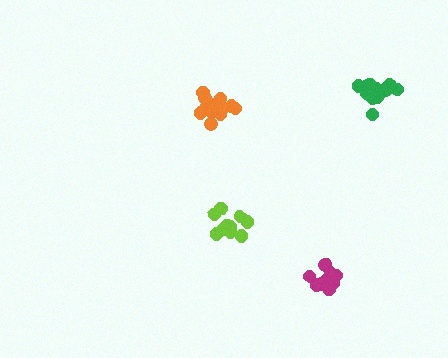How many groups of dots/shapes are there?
There are 4 groups.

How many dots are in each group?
Group 1: 12 dots, Group 2: 11 dots, Group 3: 10 dots, Group 4: 16 dots (49 total).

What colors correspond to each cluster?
The clusters are colored: orange, lime, magenta, green.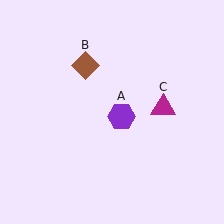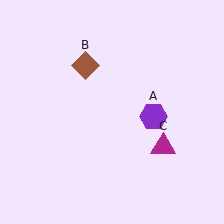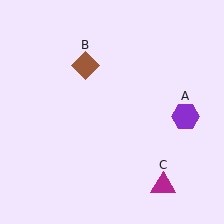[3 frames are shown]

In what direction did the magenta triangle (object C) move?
The magenta triangle (object C) moved down.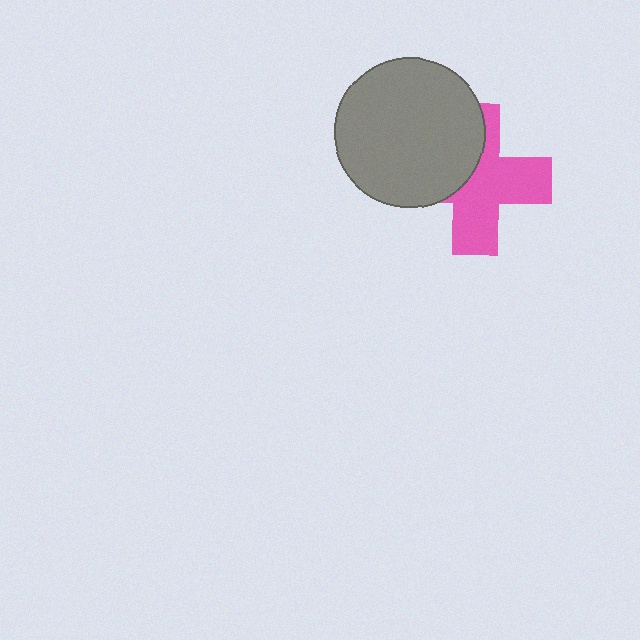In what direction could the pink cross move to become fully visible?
The pink cross could move right. That would shift it out from behind the gray circle entirely.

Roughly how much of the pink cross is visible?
About half of it is visible (roughly 61%).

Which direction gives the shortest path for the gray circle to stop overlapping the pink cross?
Moving left gives the shortest separation.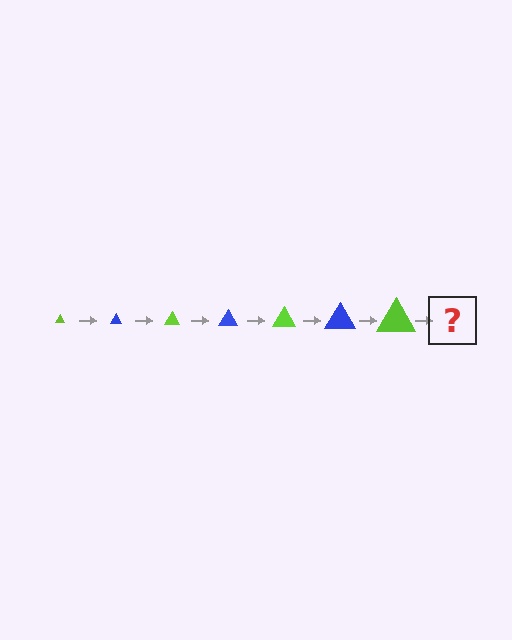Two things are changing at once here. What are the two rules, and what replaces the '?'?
The two rules are that the triangle grows larger each step and the color cycles through lime and blue. The '?' should be a blue triangle, larger than the previous one.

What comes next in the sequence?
The next element should be a blue triangle, larger than the previous one.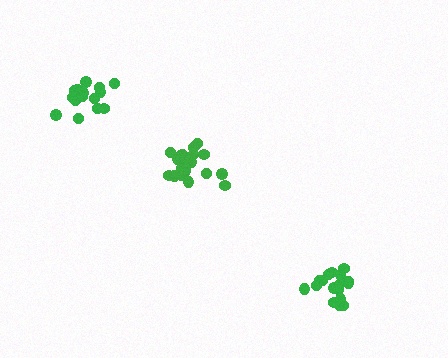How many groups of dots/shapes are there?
There are 3 groups.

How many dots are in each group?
Group 1: 21 dots, Group 2: 17 dots, Group 3: 16 dots (54 total).